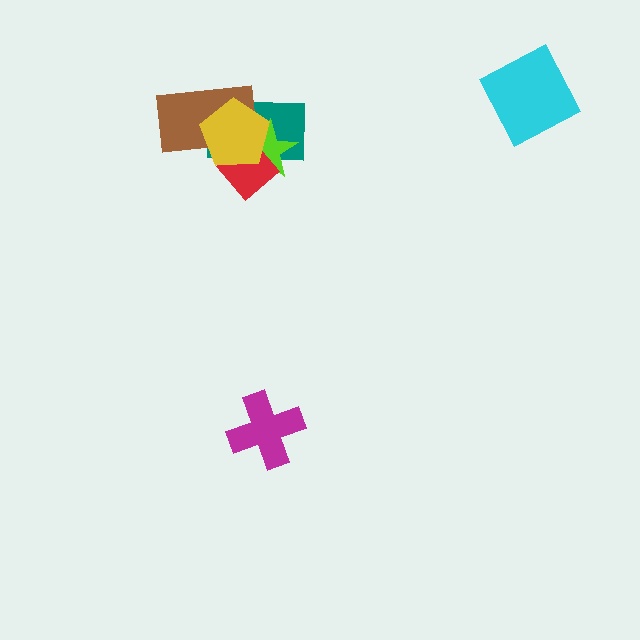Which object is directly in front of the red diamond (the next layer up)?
The brown rectangle is directly in front of the red diamond.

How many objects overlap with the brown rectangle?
4 objects overlap with the brown rectangle.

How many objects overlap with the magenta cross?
0 objects overlap with the magenta cross.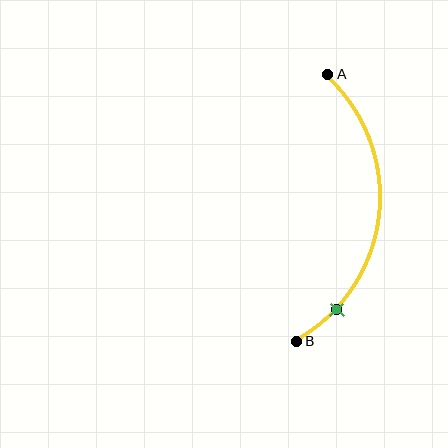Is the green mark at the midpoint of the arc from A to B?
No. The green mark lies on the arc but is closer to endpoint B. The arc midpoint would be at the point on the curve equidistant along the arc from both A and B.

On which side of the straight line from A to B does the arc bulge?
The arc bulges to the right of the straight line connecting A and B.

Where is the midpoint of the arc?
The arc midpoint is the point on the curve farthest from the straight line joining A and B. It sits to the right of that line.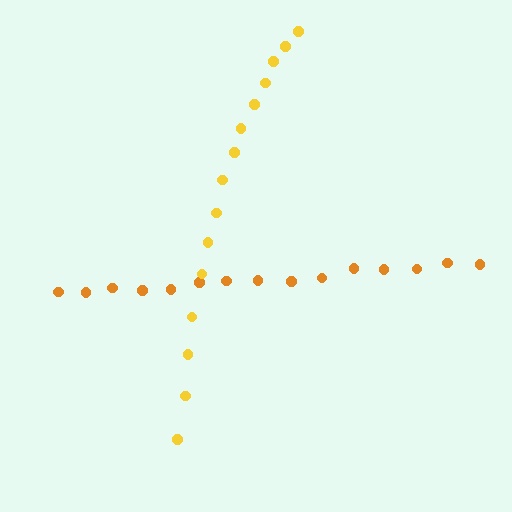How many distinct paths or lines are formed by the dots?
There are 2 distinct paths.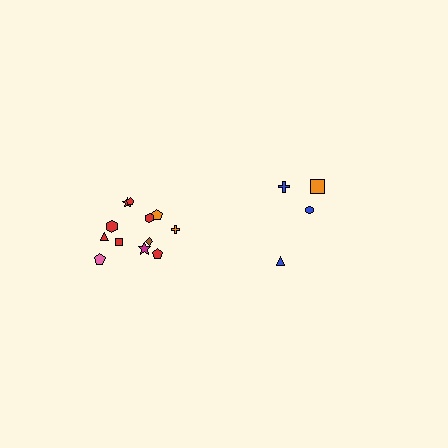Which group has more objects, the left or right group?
The left group.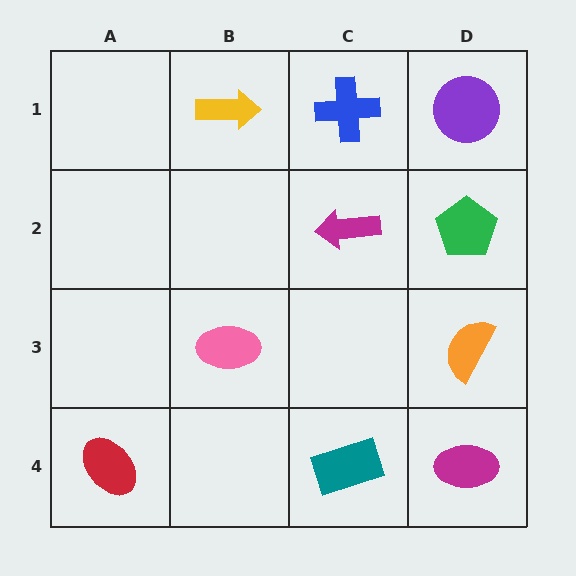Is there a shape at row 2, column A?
No, that cell is empty.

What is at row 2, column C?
A magenta arrow.